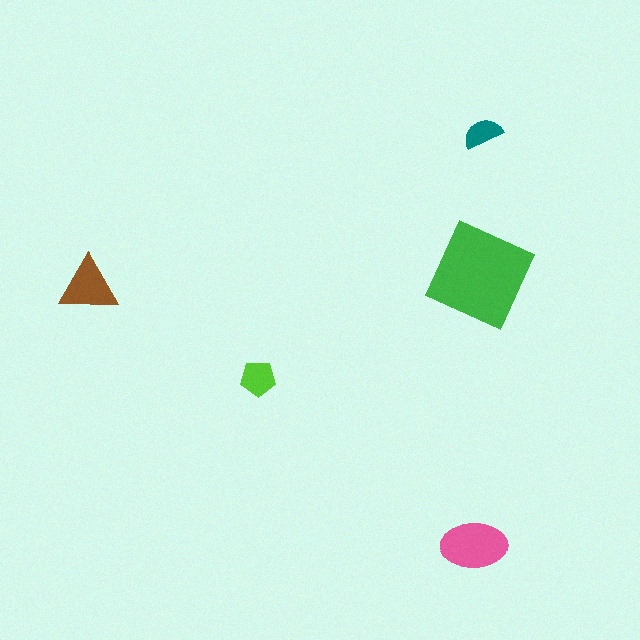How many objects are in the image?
There are 5 objects in the image.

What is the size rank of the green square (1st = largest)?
1st.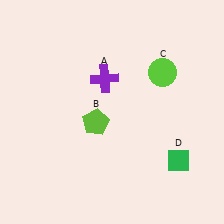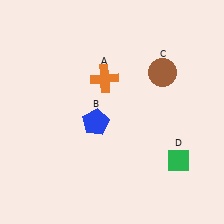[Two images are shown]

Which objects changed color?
A changed from purple to orange. B changed from lime to blue. C changed from lime to brown.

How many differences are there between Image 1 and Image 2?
There are 3 differences between the two images.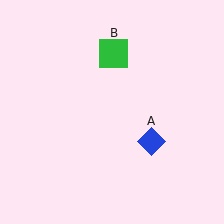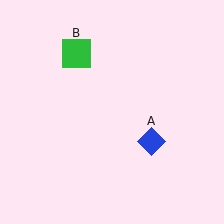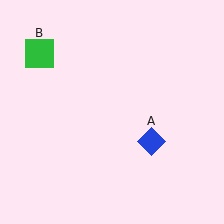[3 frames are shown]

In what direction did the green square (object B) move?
The green square (object B) moved left.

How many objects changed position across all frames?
1 object changed position: green square (object B).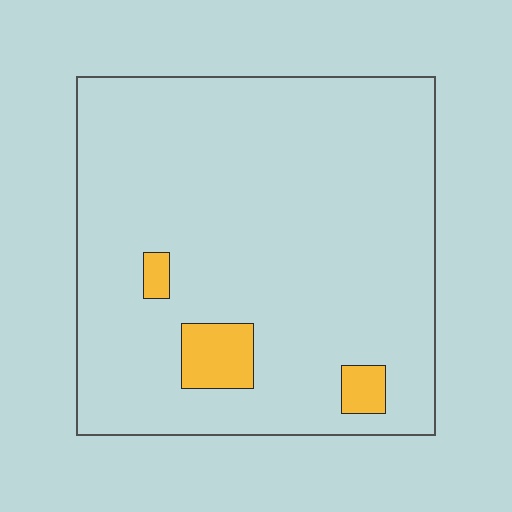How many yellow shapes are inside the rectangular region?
3.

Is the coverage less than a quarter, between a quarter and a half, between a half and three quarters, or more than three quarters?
Less than a quarter.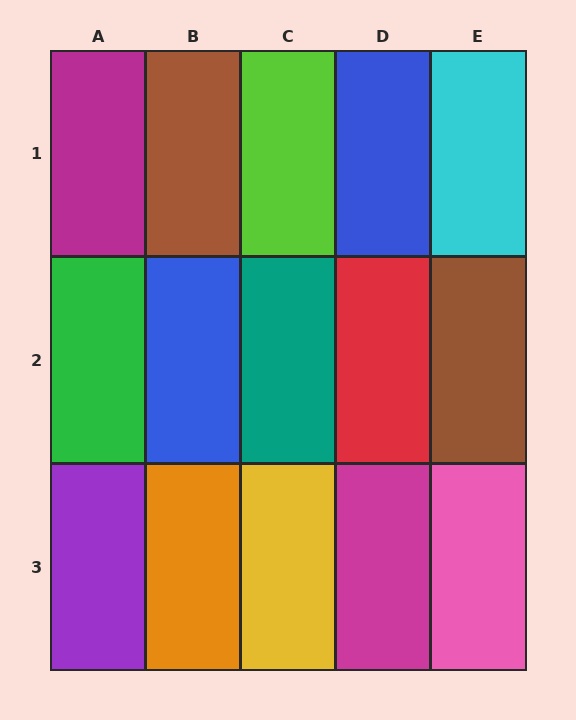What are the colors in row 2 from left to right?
Green, blue, teal, red, brown.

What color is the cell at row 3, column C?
Yellow.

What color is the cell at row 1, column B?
Brown.